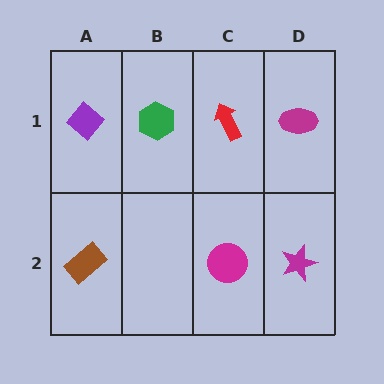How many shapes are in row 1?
4 shapes.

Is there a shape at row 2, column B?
No, that cell is empty.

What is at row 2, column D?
A magenta star.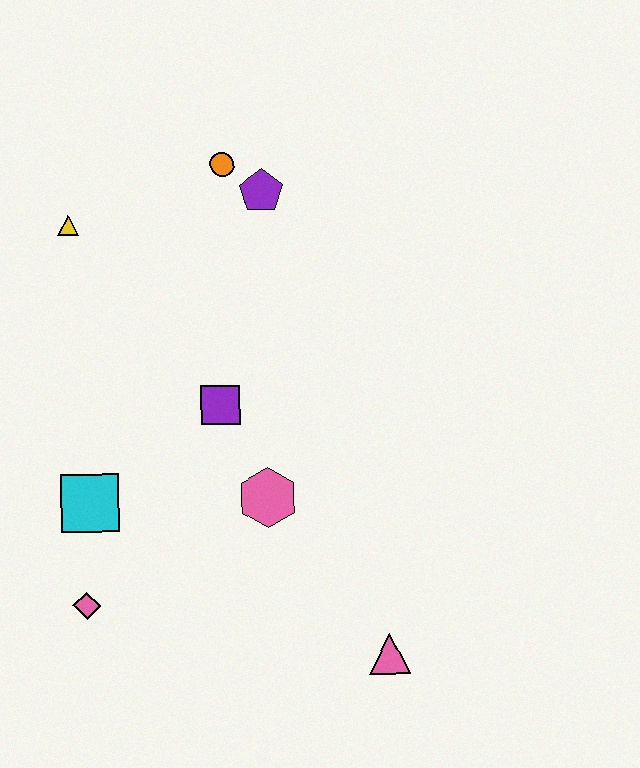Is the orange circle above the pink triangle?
Yes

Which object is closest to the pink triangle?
The pink hexagon is closest to the pink triangle.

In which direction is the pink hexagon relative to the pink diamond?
The pink hexagon is to the right of the pink diamond.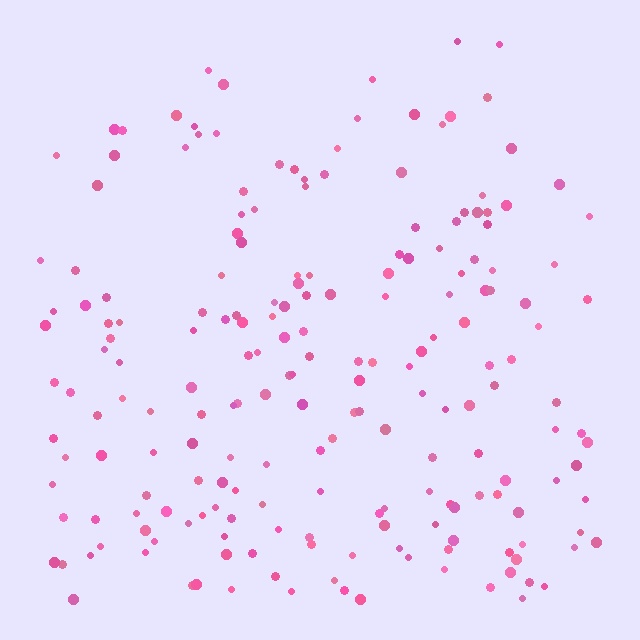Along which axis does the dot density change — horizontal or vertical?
Vertical.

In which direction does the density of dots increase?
From top to bottom, with the bottom side densest.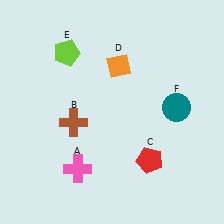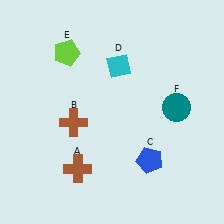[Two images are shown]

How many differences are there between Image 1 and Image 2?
There are 3 differences between the two images.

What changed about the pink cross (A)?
In Image 1, A is pink. In Image 2, it changed to brown.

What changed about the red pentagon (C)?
In Image 1, C is red. In Image 2, it changed to blue.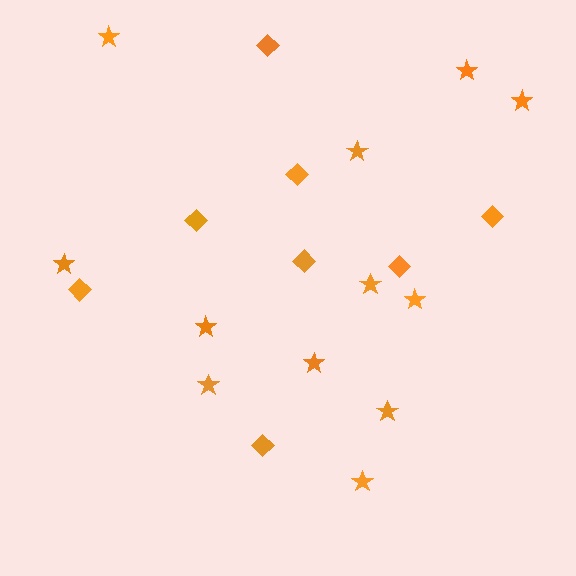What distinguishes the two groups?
There are 2 groups: one group of stars (12) and one group of diamonds (8).